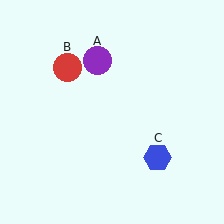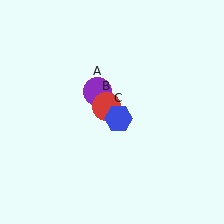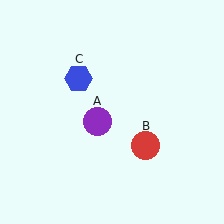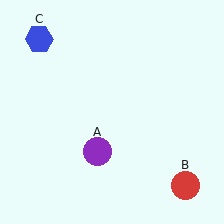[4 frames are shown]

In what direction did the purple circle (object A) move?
The purple circle (object A) moved down.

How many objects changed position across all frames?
3 objects changed position: purple circle (object A), red circle (object B), blue hexagon (object C).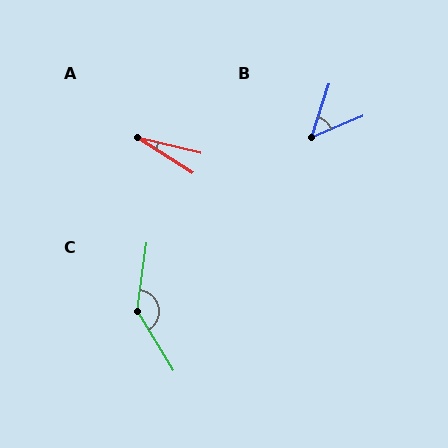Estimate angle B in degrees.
Approximately 49 degrees.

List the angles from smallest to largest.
A (18°), B (49°), C (141°).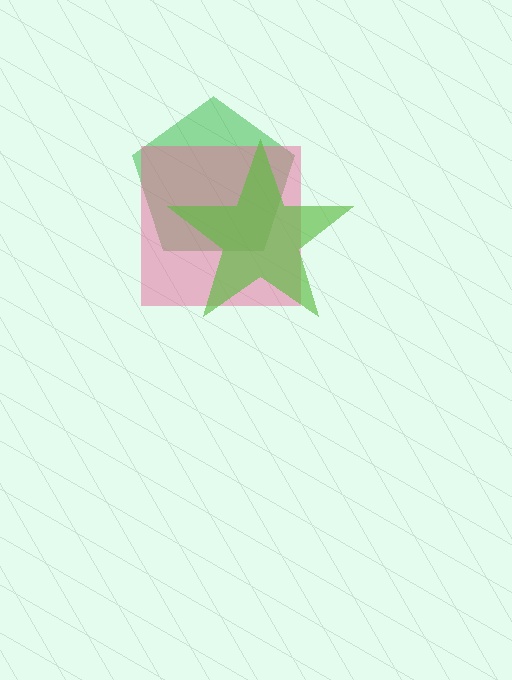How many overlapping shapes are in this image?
There are 3 overlapping shapes in the image.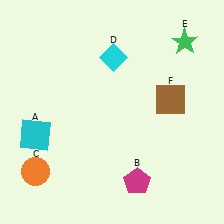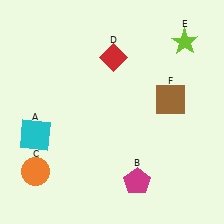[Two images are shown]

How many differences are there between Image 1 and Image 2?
There are 2 differences between the two images.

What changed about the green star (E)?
In Image 1, E is green. In Image 2, it changed to lime.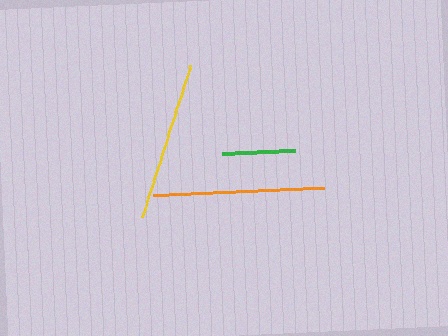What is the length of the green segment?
The green segment is approximately 73 pixels long.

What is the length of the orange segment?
The orange segment is approximately 171 pixels long.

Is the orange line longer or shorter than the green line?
The orange line is longer than the green line.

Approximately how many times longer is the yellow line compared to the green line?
The yellow line is approximately 2.2 times the length of the green line.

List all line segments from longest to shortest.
From longest to shortest: orange, yellow, green.